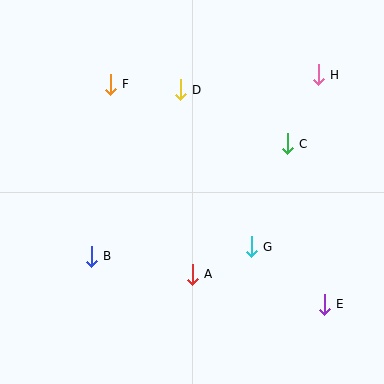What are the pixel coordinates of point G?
Point G is at (251, 247).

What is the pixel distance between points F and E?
The distance between F and E is 307 pixels.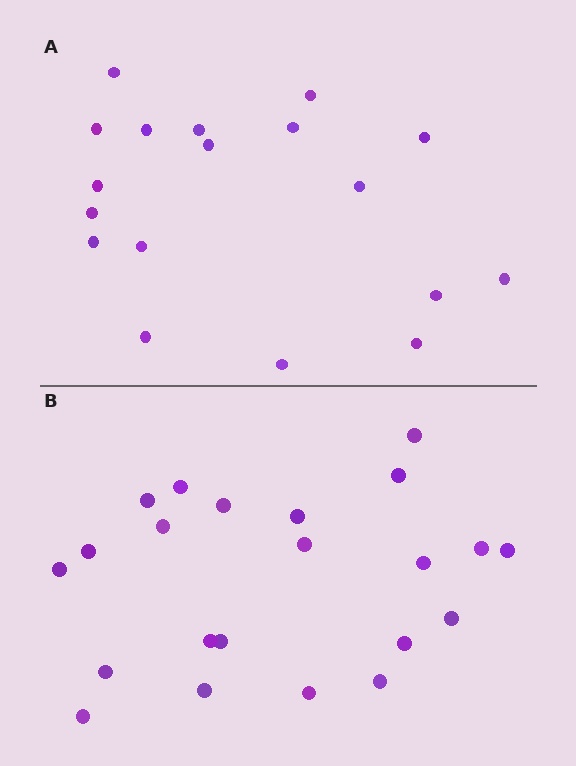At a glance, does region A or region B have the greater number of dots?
Region B (the bottom region) has more dots.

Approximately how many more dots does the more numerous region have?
Region B has about 4 more dots than region A.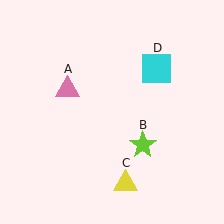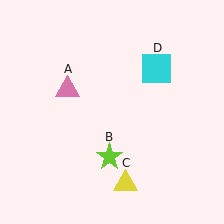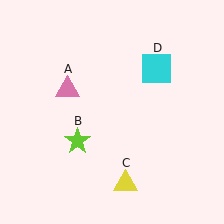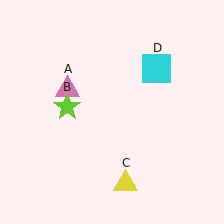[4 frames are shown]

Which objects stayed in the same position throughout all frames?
Pink triangle (object A) and yellow triangle (object C) and cyan square (object D) remained stationary.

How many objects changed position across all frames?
1 object changed position: lime star (object B).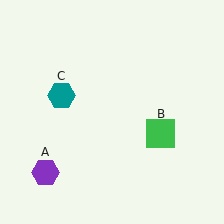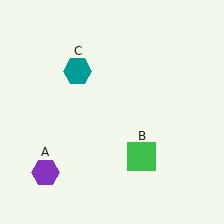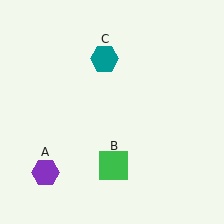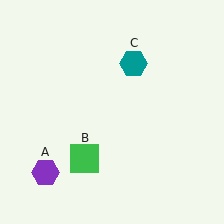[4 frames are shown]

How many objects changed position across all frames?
2 objects changed position: green square (object B), teal hexagon (object C).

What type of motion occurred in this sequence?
The green square (object B), teal hexagon (object C) rotated clockwise around the center of the scene.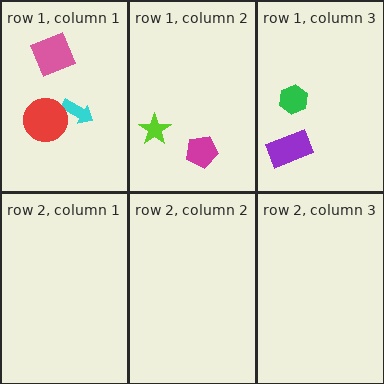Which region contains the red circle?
The row 1, column 1 region.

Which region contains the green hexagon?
The row 1, column 3 region.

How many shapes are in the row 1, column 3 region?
2.